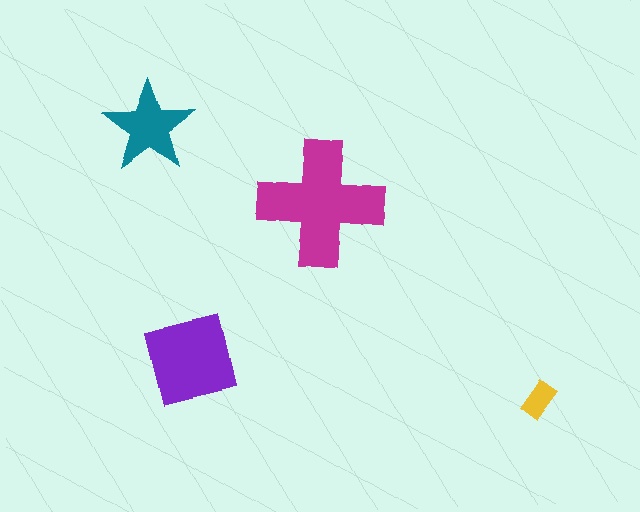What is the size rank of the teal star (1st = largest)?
3rd.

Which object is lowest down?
The yellow rectangle is bottommost.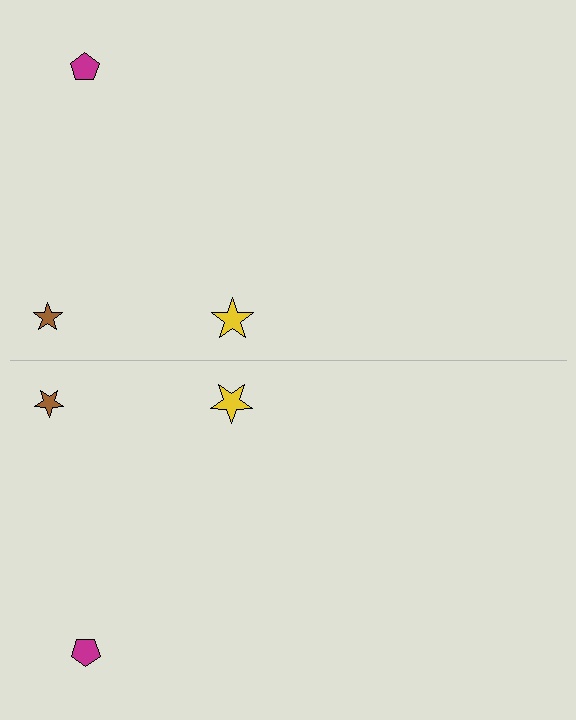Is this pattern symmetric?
Yes, this pattern has bilateral (reflection) symmetry.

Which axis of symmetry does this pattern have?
The pattern has a horizontal axis of symmetry running through the center of the image.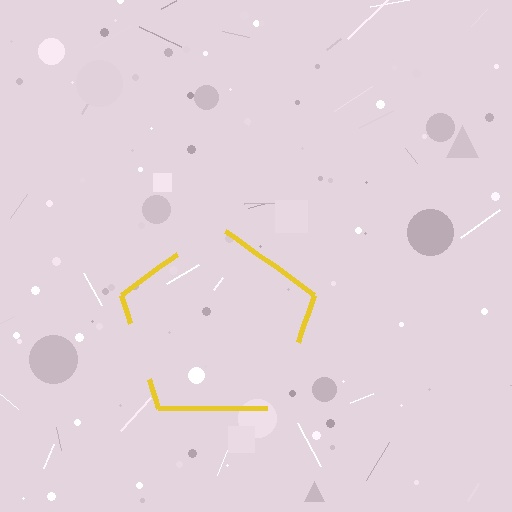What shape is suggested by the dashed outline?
The dashed outline suggests a pentagon.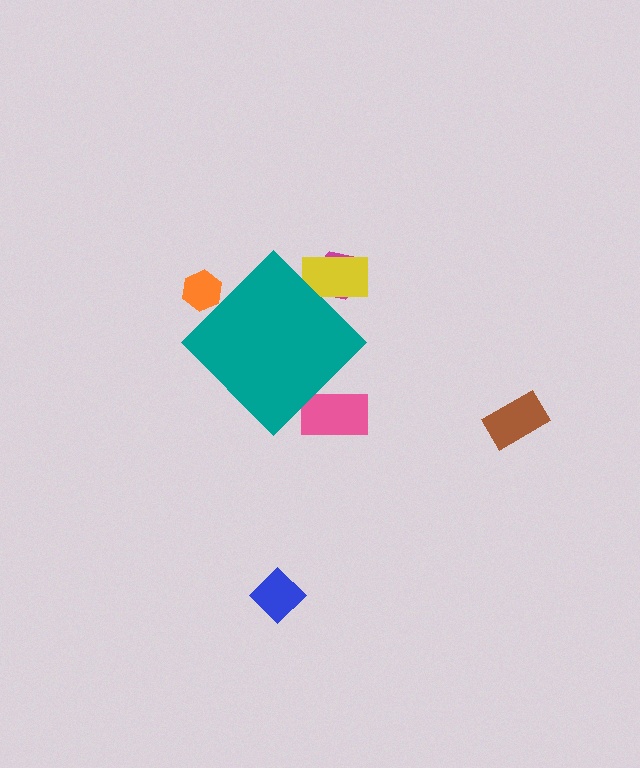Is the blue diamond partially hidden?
No, the blue diamond is fully visible.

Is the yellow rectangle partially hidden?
Yes, the yellow rectangle is partially hidden behind the teal diamond.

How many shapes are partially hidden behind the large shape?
4 shapes are partially hidden.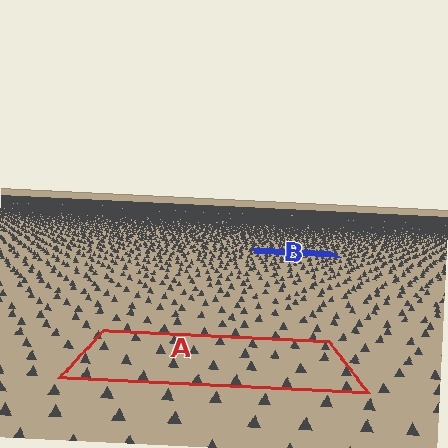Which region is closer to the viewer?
Region A is closer. The texture elements there are larger and more spread out.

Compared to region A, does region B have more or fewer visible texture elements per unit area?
Region B has more texture elements per unit area — they are packed more densely because it is farther away.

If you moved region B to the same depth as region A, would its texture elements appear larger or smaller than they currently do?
They would appear larger. At a closer depth, the same texture elements are projected at a bigger on-screen size.